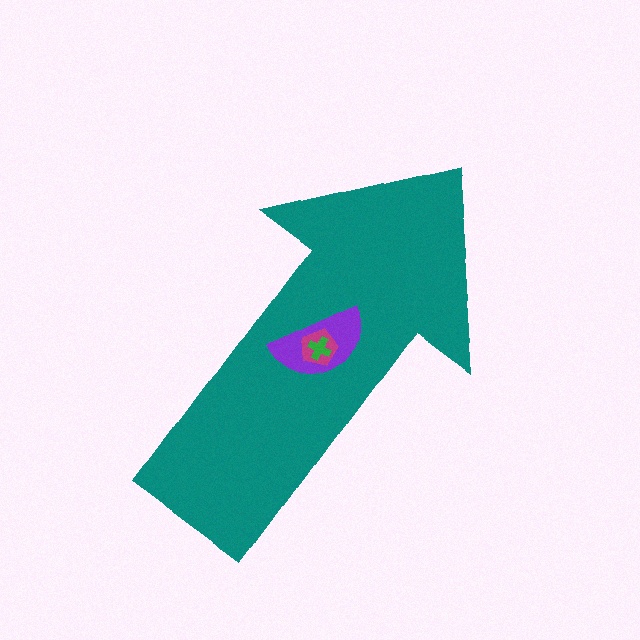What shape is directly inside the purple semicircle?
The magenta pentagon.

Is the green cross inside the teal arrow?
Yes.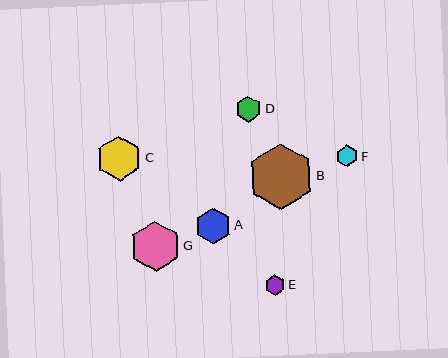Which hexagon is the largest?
Hexagon B is the largest with a size of approximately 66 pixels.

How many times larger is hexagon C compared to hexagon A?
Hexagon C is approximately 1.3 times the size of hexagon A.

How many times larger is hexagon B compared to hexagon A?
Hexagon B is approximately 1.8 times the size of hexagon A.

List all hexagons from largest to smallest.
From largest to smallest: B, G, C, A, D, F, E.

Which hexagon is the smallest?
Hexagon E is the smallest with a size of approximately 20 pixels.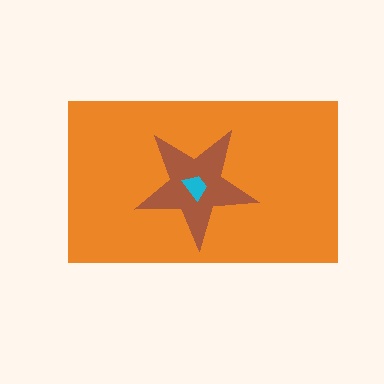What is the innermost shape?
The cyan trapezoid.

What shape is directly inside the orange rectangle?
The brown star.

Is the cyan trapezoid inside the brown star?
Yes.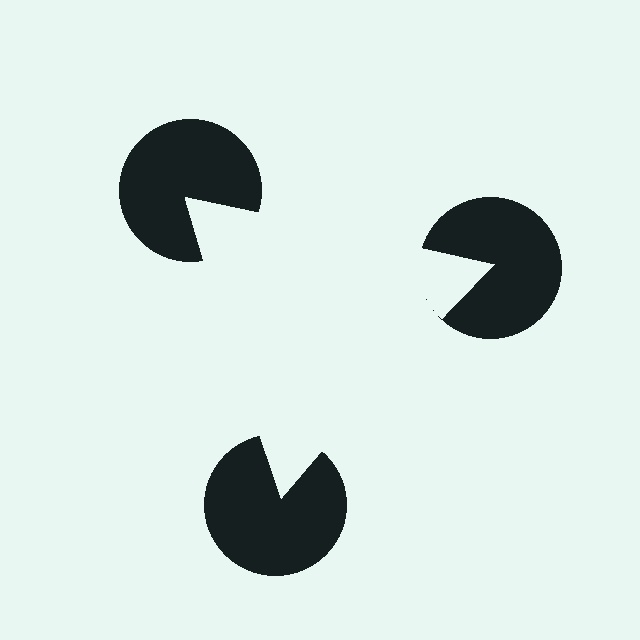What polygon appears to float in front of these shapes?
An illusory triangle — its edges are inferred from the aligned wedge cuts in the pac-man discs, not physically drawn.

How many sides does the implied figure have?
3 sides.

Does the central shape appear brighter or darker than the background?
It typically appears slightly brighter than the background, even though no actual brightness change is drawn.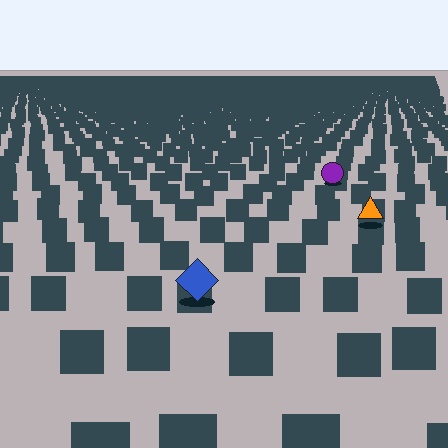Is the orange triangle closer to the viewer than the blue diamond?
No. The blue diamond is closer — you can tell from the texture gradient: the ground texture is coarser near it.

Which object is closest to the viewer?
The blue diamond is closest. The texture marks near it are larger and more spread out.